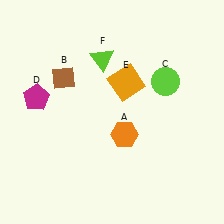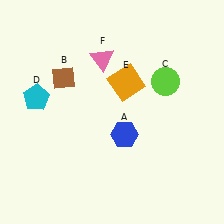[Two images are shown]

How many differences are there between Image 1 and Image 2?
There are 3 differences between the two images.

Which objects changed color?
A changed from orange to blue. D changed from magenta to cyan. F changed from lime to pink.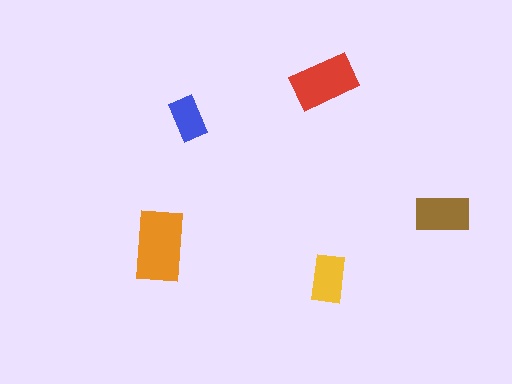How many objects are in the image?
There are 5 objects in the image.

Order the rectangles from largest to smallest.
the orange one, the red one, the brown one, the yellow one, the blue one.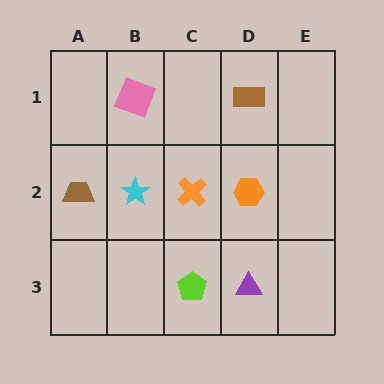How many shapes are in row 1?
2 shapes.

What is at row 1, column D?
A brown rectangle.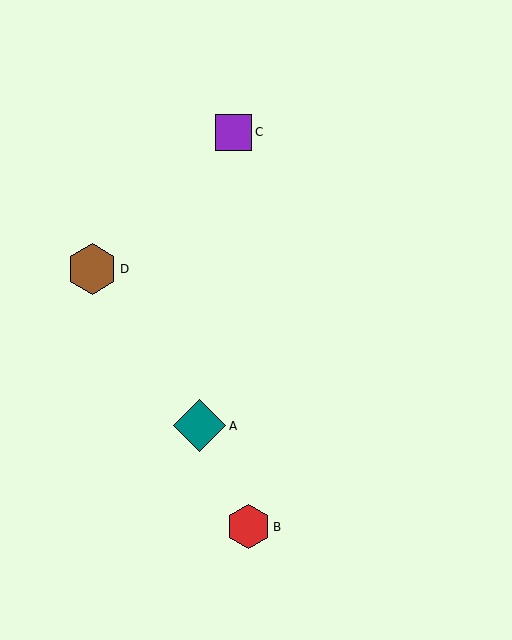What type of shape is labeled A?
Shape A is a teal diamond.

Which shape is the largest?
The teal diamond (labeled A) is the largest.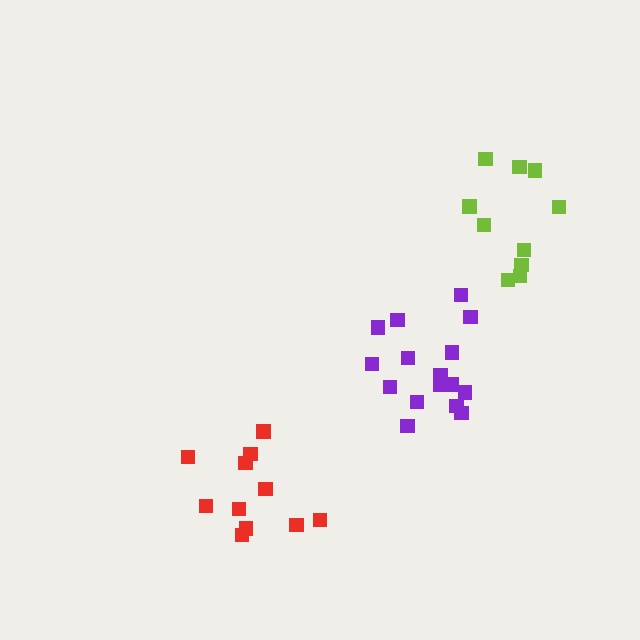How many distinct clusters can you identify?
There are 3 distinct clusters.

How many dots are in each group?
Group 1: 16 dots, Group 2: 11 dots, Group 3: 10 dots (37 total).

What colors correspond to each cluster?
The clusters are colored: purple, red, lime.